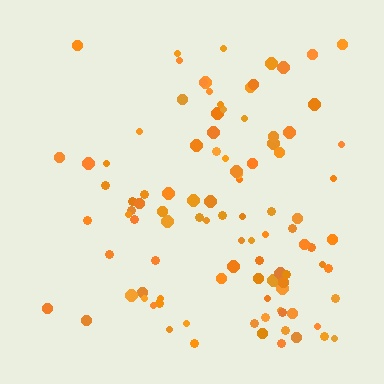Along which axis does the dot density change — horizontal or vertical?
Horizontal.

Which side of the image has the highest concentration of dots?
The right.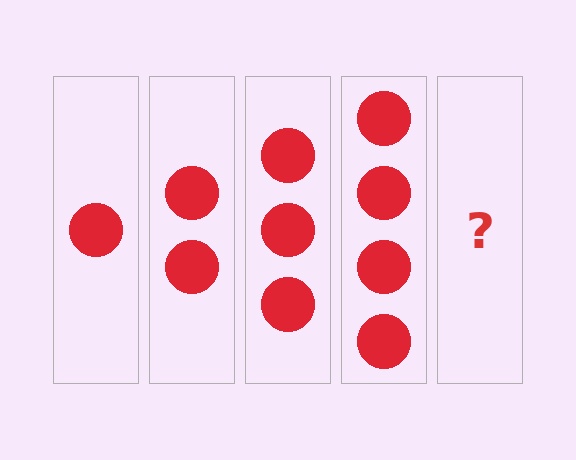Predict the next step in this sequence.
The next step is 5 circles.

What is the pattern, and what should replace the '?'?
The pattern is that each step adds one more circle. The '?' should be 5 circles.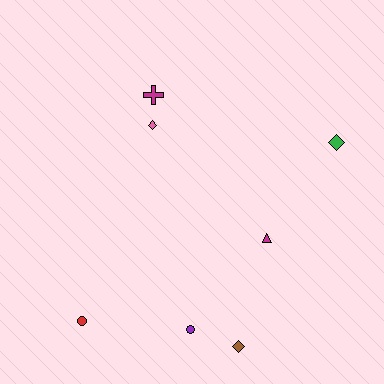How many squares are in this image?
There are no squares.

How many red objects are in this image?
There is 1 red object.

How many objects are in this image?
There are 7 objects.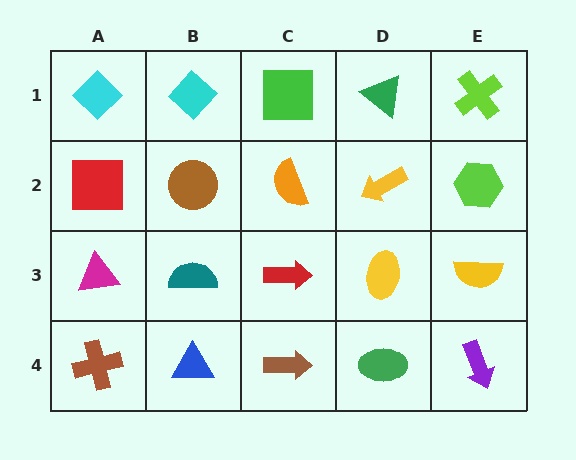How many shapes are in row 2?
5 shapes.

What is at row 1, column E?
A lime cross.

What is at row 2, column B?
A brown circle.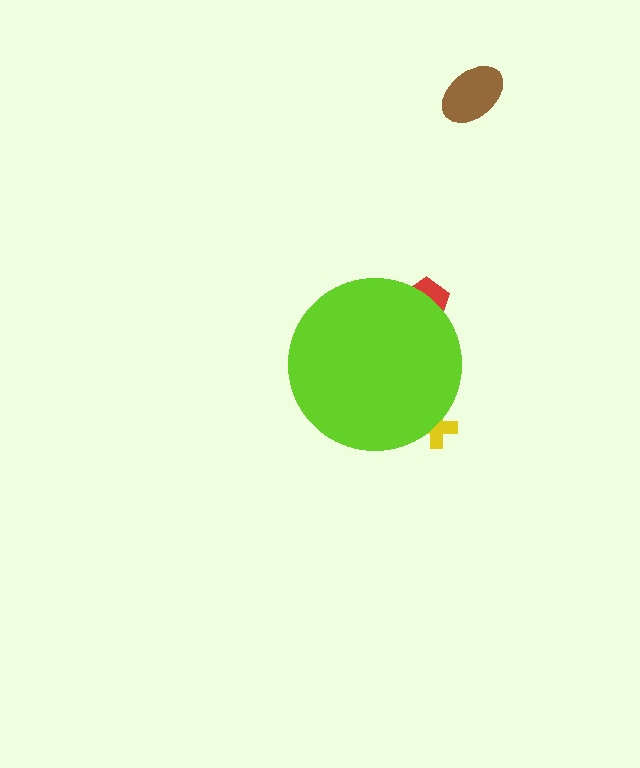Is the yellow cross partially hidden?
Yes, the yellow cross is partially hidden behind the lime circle.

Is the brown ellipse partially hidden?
No, the brown ellipse is fully visible.